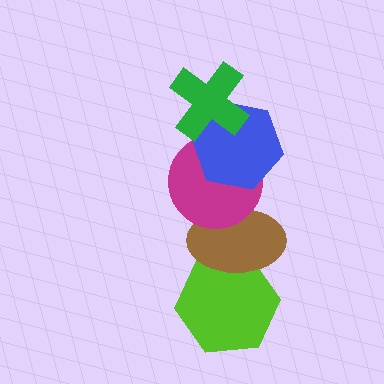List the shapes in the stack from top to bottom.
From top to bottom: the green cross, the blue hexagon, the magenta circle, the brown ellipse, the lime hexagon.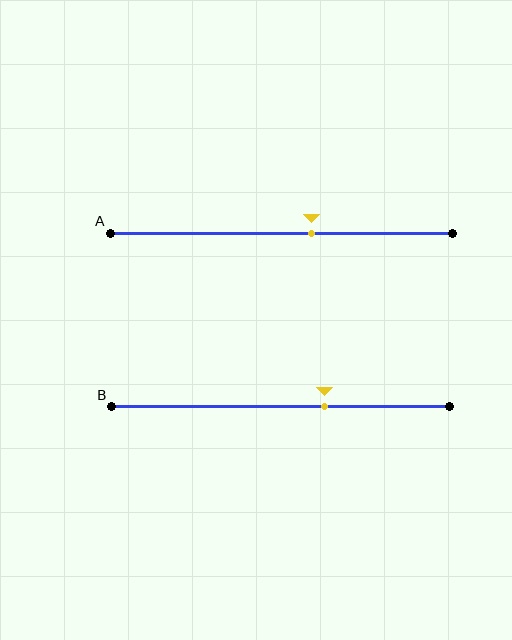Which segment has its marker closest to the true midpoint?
Segment A has its marker closest to the true midpoint.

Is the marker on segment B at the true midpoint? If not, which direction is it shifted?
No, the marker on segment B is shifted to the right by about 13% of the segment length.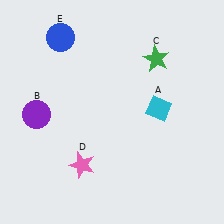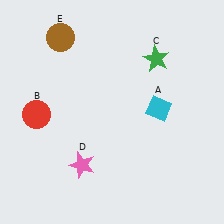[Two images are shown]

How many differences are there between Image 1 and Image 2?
There are 2 differences between the two images.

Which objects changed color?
B changed from purple to red. E changed from blue to brown.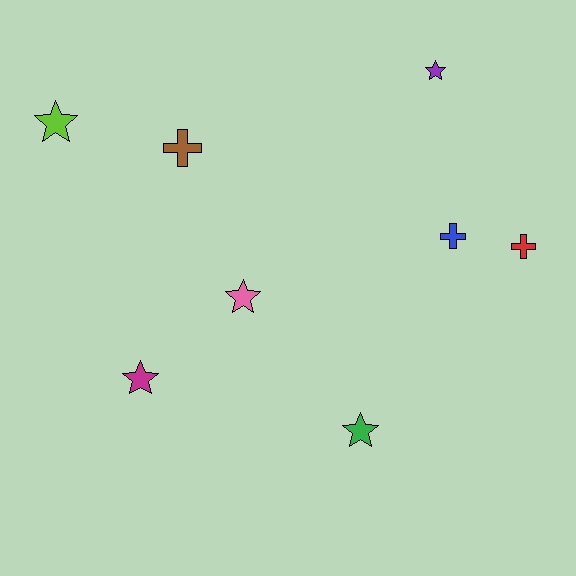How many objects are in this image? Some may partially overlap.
There are 8 objects.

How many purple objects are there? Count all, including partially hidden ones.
There is 1 purple object.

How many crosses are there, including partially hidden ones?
There are 3 crosses.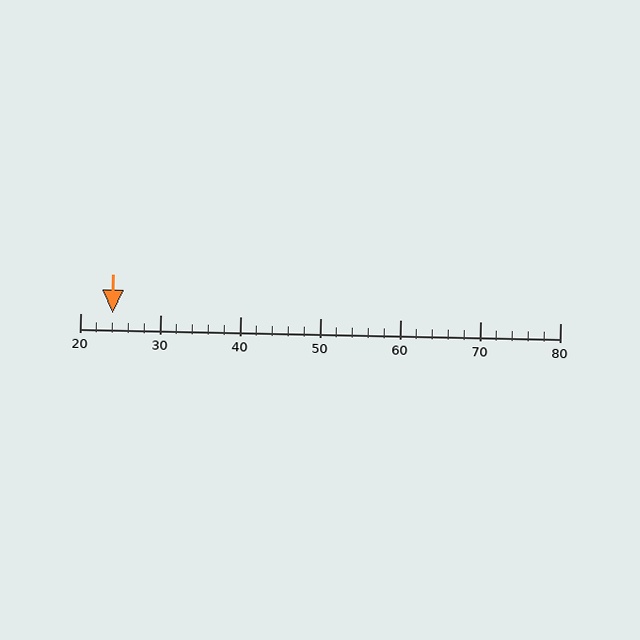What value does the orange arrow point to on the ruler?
The orange arrow points to approximately 24.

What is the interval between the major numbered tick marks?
The major tick marks are spaced 10 units apart.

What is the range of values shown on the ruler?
The ruler shows values from 20 to 80.